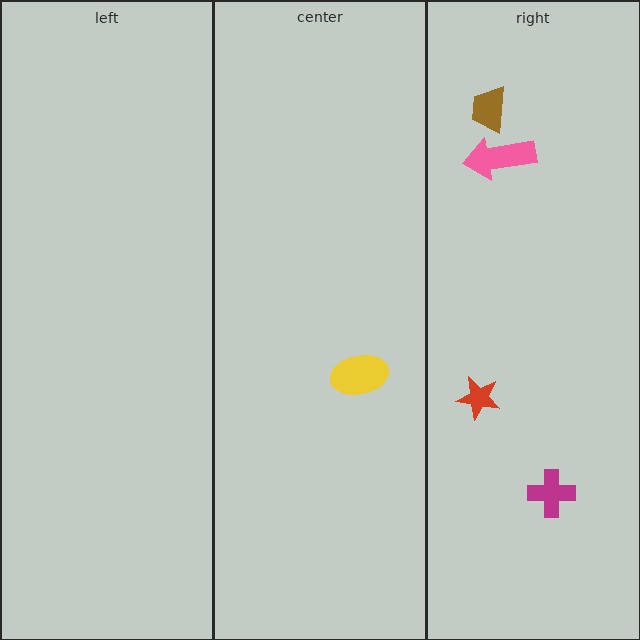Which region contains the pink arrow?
The right region.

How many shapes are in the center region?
1.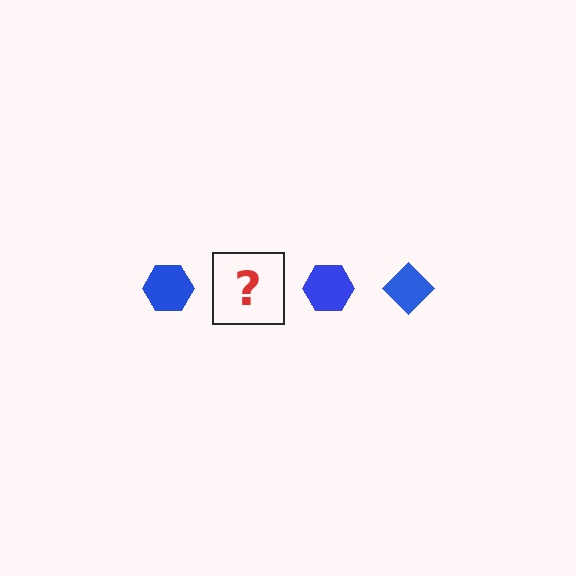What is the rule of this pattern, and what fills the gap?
The rule is that the pattern cycles through hexagon, diamond shapes in blue. The gap should be filled with a blue diamond.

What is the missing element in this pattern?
The missing element is a blue diamond.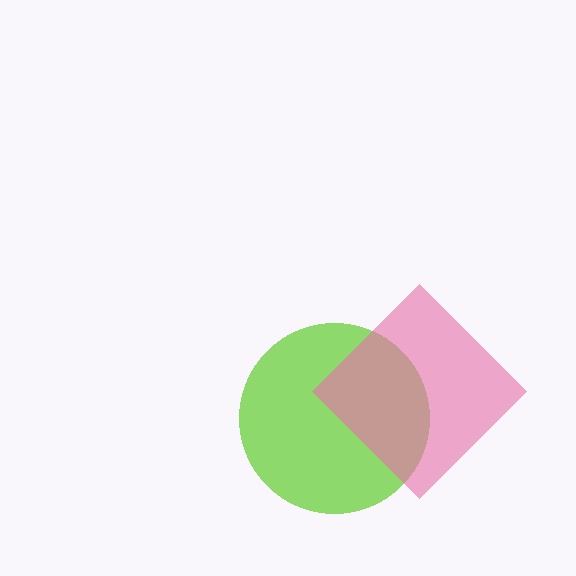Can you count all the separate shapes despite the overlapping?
Yes, there are 2 separate shapes.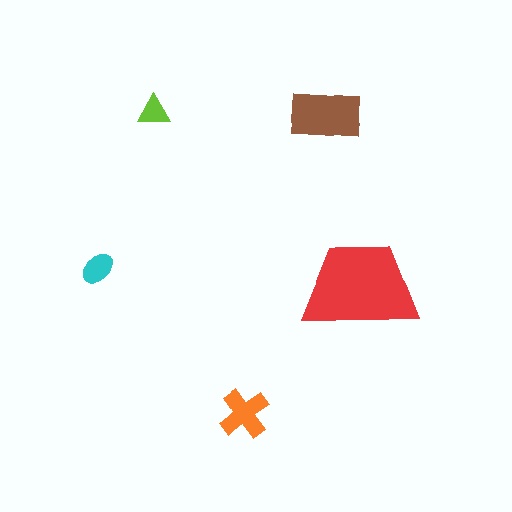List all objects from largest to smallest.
The red trapezoid, the brown rectangle, the orange cross, the cyan ellipse, the lime triangle.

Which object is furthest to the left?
The cyan ellipse is leftmost.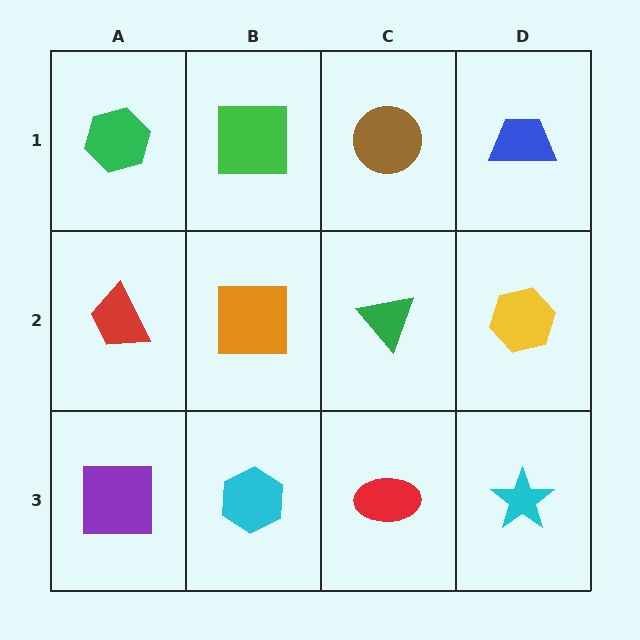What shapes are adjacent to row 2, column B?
A green square (row 1, column B), a cyan hexagon (row 3, column B), a red trapezoid (row 2, column A), a green triangle (row 2, column C).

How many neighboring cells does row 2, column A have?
3.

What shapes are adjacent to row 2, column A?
A green hexagon (row 1, column A), a purple square (row 3, column A), an orange square (row 2, column B).